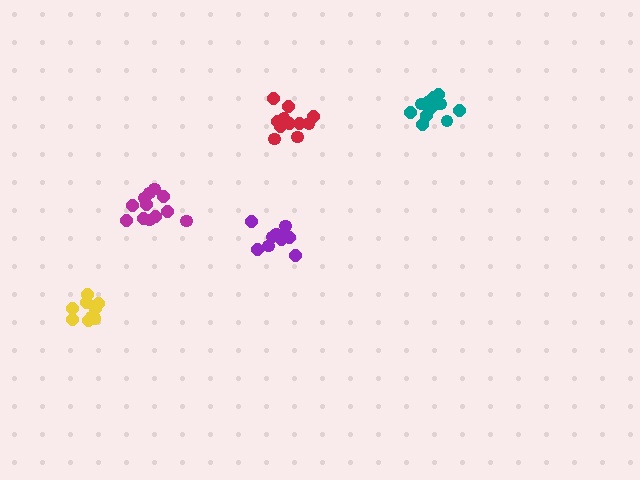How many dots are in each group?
Group 1: 14 dots, Group 2: 12 dots, Group 3: 12 dots, Group 4: 11 dots, Group 5: 9 dots (58 total).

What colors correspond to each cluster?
The clusters are colored: teal, magenta, purple, red, yellow.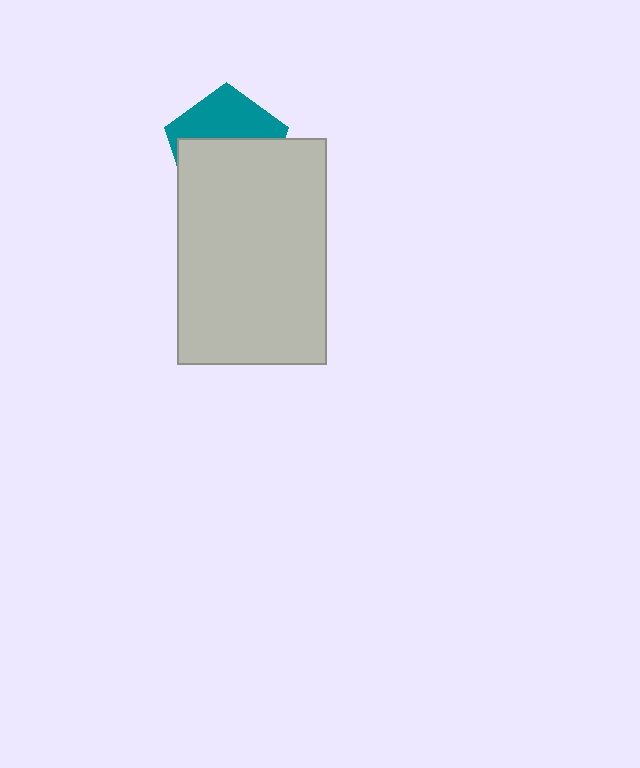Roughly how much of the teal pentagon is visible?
A small part of it is visible (roughly 41%).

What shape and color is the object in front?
The object in front is a light gray rectangle.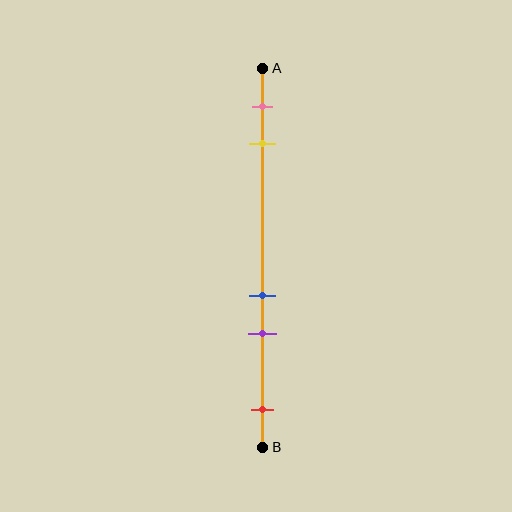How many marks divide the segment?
There are 5 marks dividing the segment.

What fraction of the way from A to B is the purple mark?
The purple mark is approximately 70% (0.7) of the way from A to B.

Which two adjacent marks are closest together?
The blue and purple marks are the closest adjacent pair.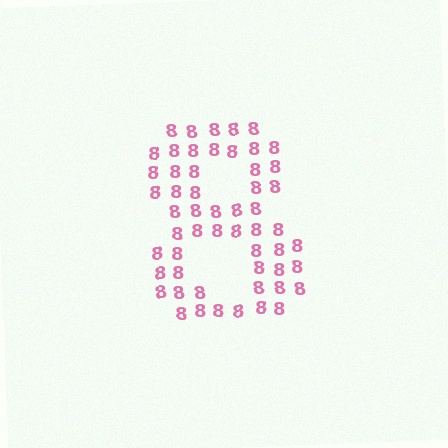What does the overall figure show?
The overall figure shows the digit 8.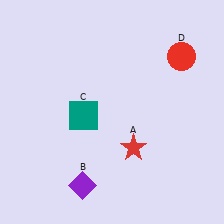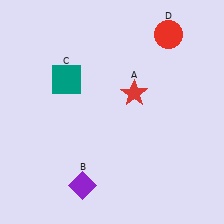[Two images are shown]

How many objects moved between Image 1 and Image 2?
3 objects moved between the two images.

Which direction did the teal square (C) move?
The teal square (C) moved up.